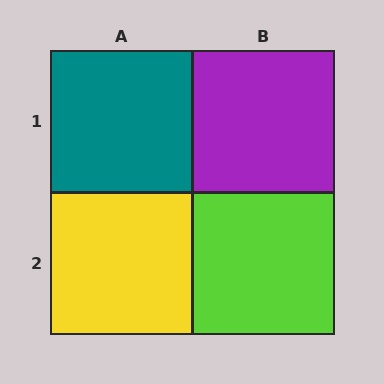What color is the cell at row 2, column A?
Yellow.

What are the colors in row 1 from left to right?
Teal, purple.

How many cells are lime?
1 cell is lime.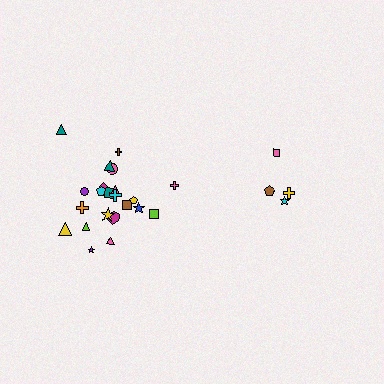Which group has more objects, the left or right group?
The left group.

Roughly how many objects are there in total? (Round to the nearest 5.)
Roughly 25 objects in total.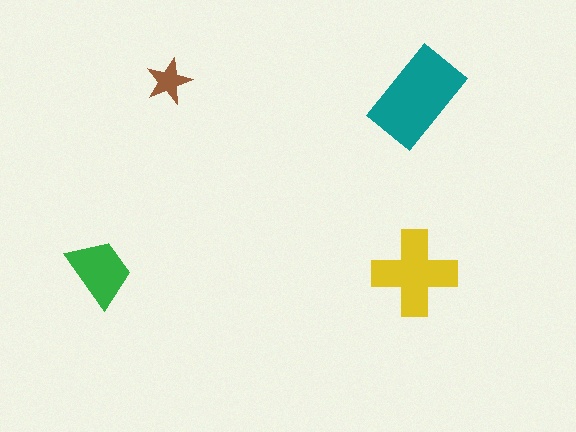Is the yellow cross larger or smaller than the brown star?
Larger.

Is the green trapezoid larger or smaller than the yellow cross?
Smaller.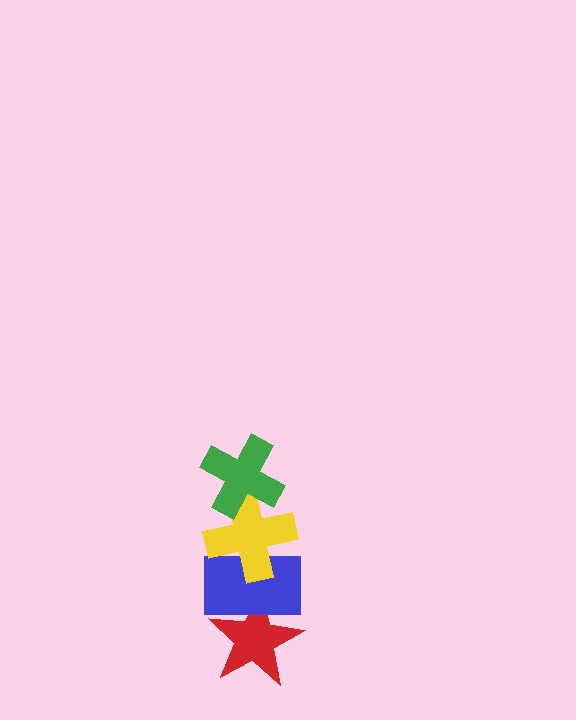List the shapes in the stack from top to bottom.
From top to bottom: the green cross, the yellow cross, the blue rectangle, the red star.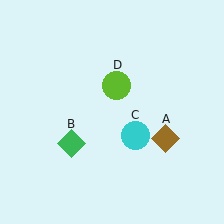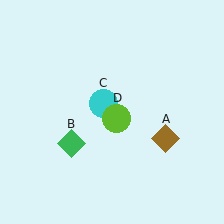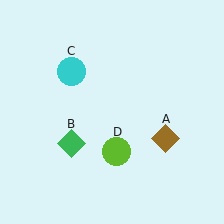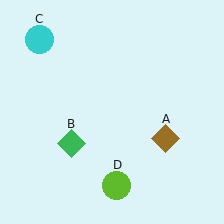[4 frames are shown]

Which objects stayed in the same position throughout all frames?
Brown diamond (object A) and green diamond (object B) remained stationary.